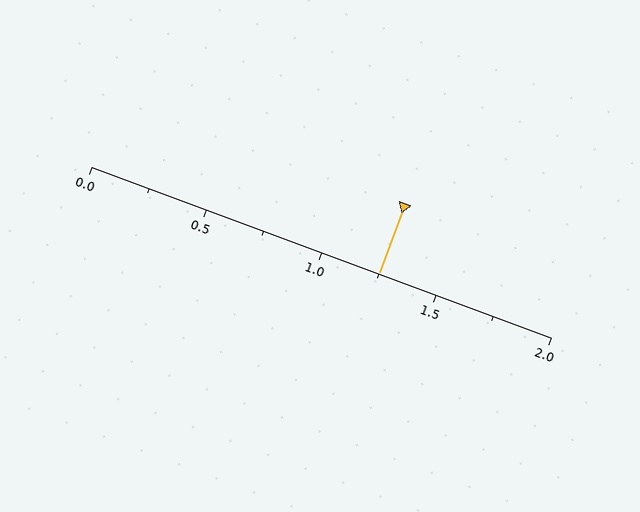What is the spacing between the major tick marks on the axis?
The major ticks are spaced 0.5 apart.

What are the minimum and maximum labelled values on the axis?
The axis runs from 0.0 to 2.0.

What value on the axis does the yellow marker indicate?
The marker indicates approximately 1.25.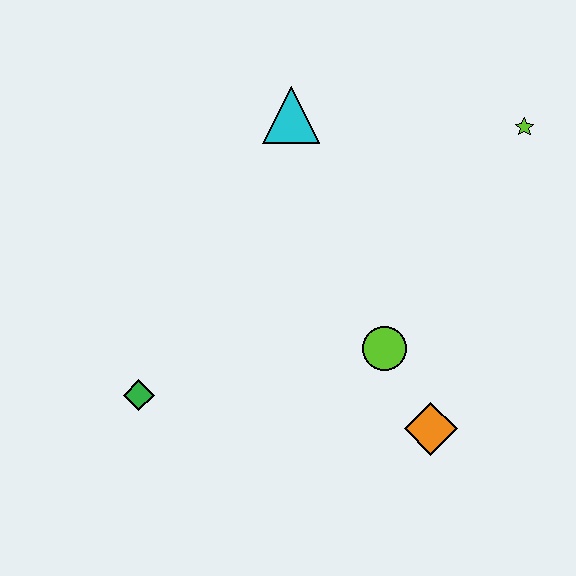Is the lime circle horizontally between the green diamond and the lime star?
Yes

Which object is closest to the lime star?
The cyan triangle is closest to the lime star.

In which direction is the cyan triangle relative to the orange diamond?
The cyan triangle is above the orange diamond.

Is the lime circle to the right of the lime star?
No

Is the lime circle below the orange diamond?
No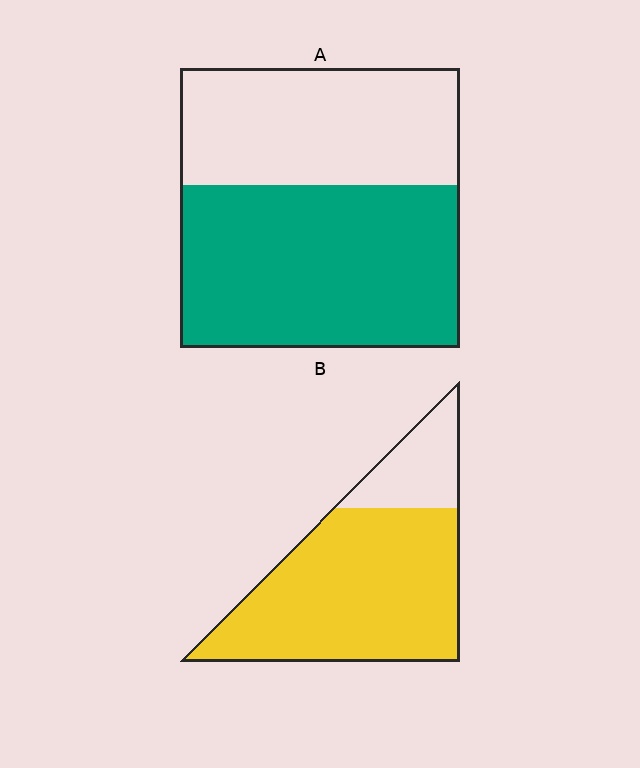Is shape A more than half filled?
Yes.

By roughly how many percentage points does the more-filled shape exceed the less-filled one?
By roughly 20 percentage points (B over A).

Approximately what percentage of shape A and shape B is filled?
A is approximately 60% and B is approximately 80%.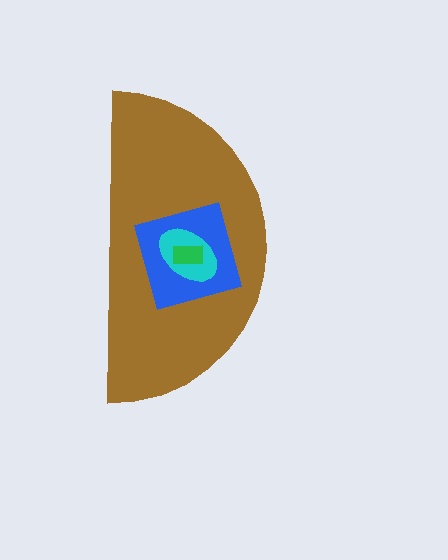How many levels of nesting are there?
4.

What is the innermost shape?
The green rectangle.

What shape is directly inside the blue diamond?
The cyan ellipse.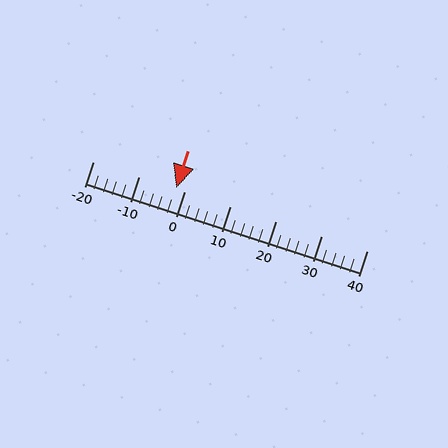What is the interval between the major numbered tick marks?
The major tick marks are spaced 10 units apart.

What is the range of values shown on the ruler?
The ruler shows values from -20 to 40.